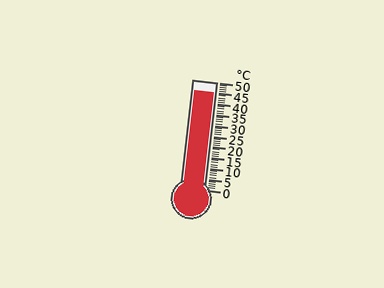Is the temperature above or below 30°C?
The temperature is above 30°C.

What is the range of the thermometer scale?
The thermometer scale ranges from 0°C to 50°C.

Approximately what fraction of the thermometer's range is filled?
The thermometer is filled to approximately 90% of its range.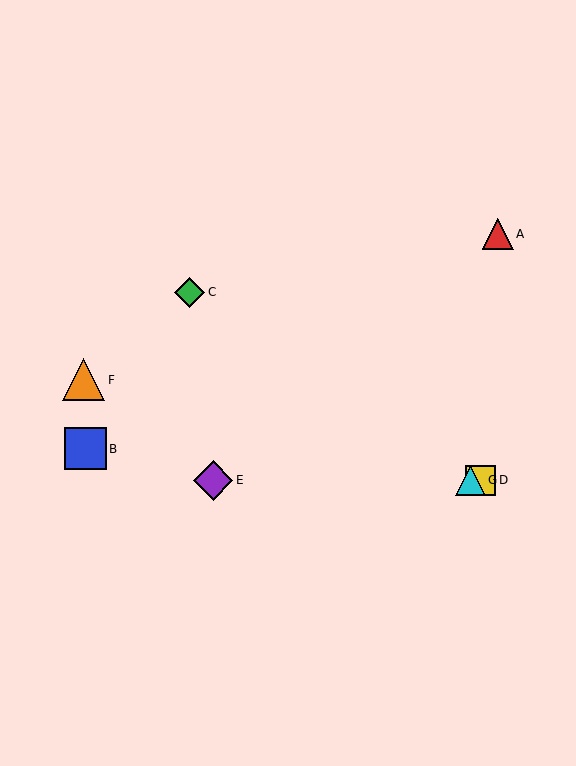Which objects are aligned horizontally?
Objects D, E, G are aligned horizontally.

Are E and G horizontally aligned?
Yes, both are at y≈480.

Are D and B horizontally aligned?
No, D is at y≈480 and B is at y≈449.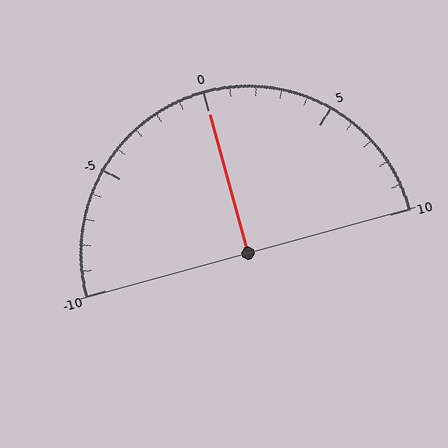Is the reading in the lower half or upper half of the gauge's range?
The reading is in the upper half of the range (-10 to 10).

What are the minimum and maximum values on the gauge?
The gauge ranges from -10 to 10.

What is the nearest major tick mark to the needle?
The nearest major tick mark is 0.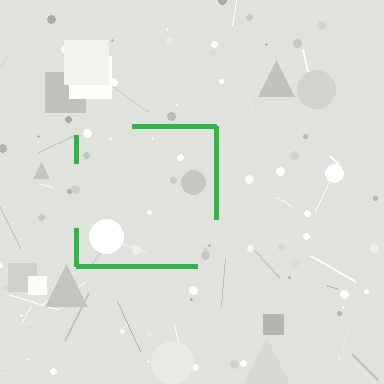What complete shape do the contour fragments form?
The contour fragments form a square.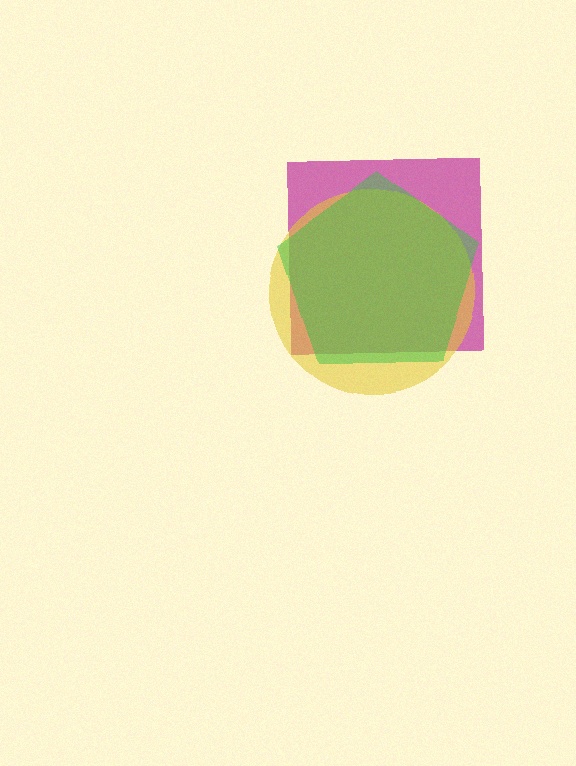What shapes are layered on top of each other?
The layered shapes are: a magenta square, a yellow circle, a green pentagon.